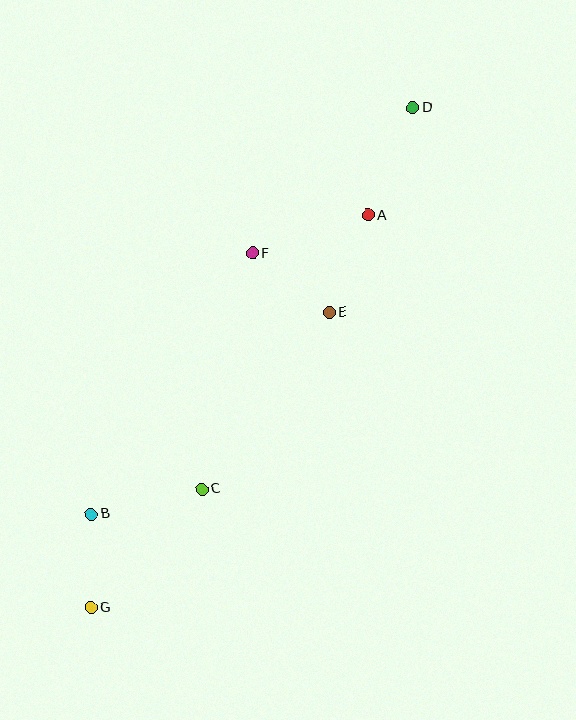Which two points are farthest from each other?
Points D and G are farthest from each other.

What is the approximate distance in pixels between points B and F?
The distance between B and F is approximately 306 pixels.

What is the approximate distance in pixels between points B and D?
The distance between B and D is approximately 518 pixels.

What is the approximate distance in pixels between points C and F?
The distance between C and F is approximately 241 pixels.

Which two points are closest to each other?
Points B and G are closest to each other.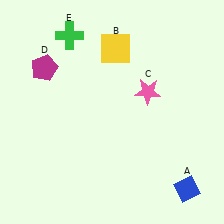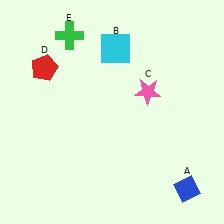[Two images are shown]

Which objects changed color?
B changed from yellow to cyan. D changed from magenta to red.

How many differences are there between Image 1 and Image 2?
There are 2 differences between the two images.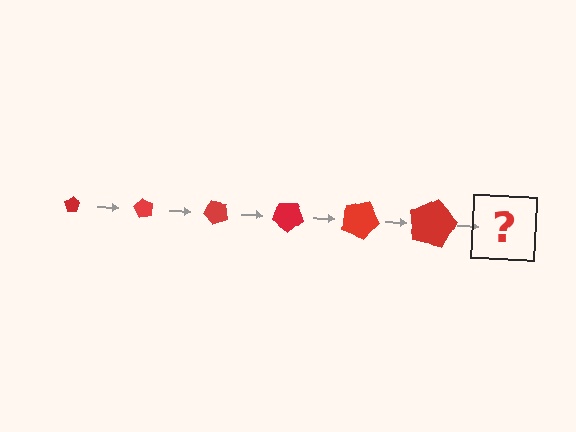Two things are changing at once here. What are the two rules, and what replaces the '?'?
The two rules are that the pentagon grows larger each step and it rotates 60 degrees each step. The '?' should be a pentagon, larger than the previous one and rotated 360 degrees from the start.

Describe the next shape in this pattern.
It should be a pentagon, larger than the previous one and rotated 360 degrees from the start.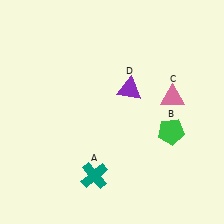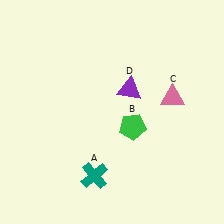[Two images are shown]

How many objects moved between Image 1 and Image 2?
1 object moved between the two images.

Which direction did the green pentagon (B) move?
The green pentagon (B) moved left.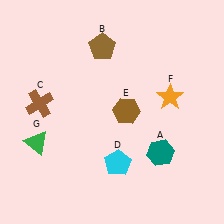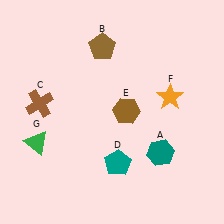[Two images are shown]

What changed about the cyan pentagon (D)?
In Image 1, D is cyan. In Image 2, it changed to teal.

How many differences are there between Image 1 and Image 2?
There is 1 difference between the two images.